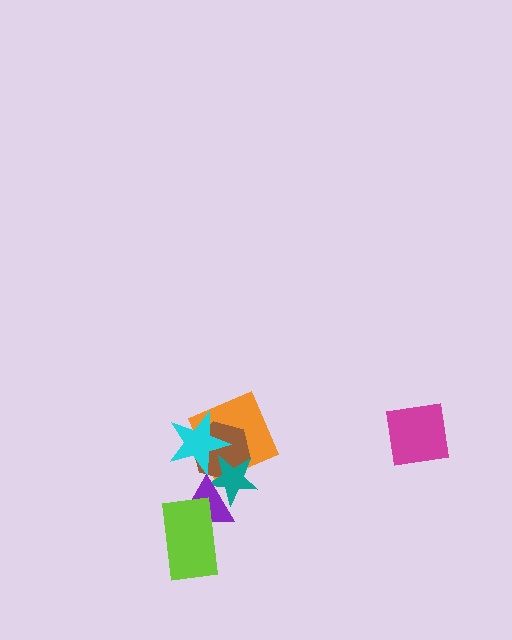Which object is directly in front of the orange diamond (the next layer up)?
The brown hexagon is directly in front of the orange diamond.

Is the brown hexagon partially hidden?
Yes, it is partially covered by another shape.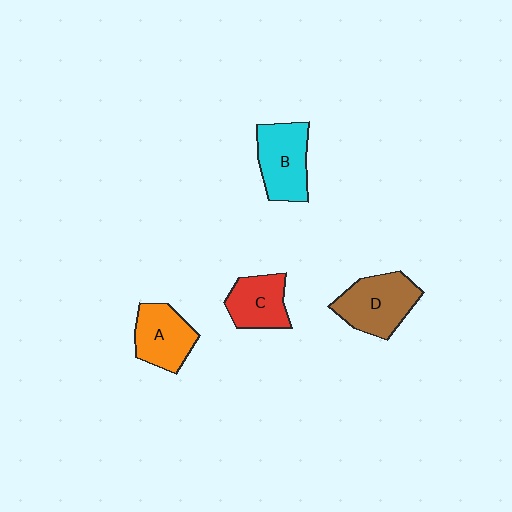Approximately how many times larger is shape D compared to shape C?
Approximately 1.3 times.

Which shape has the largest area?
Shape D (brown).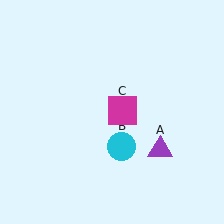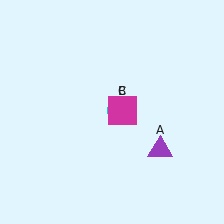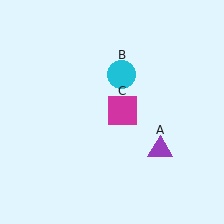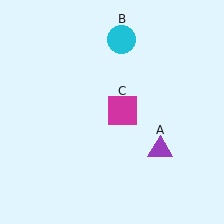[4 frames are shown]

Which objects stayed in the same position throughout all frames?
Purple triangle (object A) and magenta square (object C) remained stationary.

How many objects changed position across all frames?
1 object changed position: cyan circle (object B).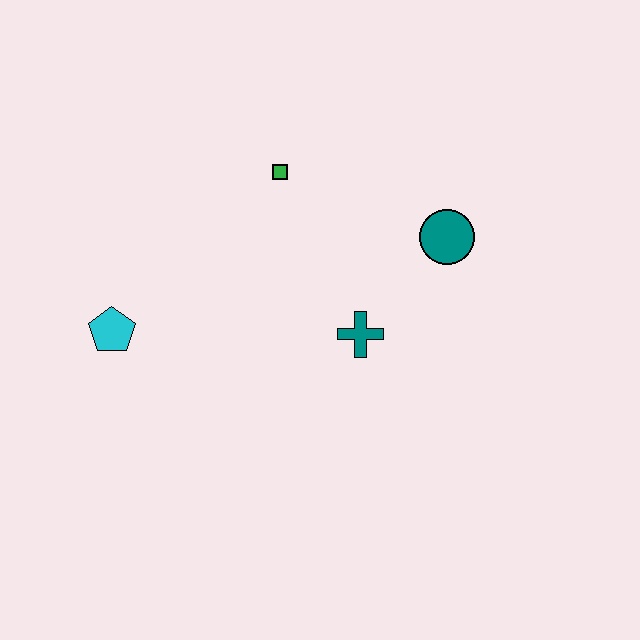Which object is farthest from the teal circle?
The cyan pentagon is farthest from the teal circle.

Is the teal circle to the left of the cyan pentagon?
No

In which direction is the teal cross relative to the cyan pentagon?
The teal cross is to the right of the cyan pentagon.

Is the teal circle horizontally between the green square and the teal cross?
No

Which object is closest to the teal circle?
The teal cross is closest to the teal circle.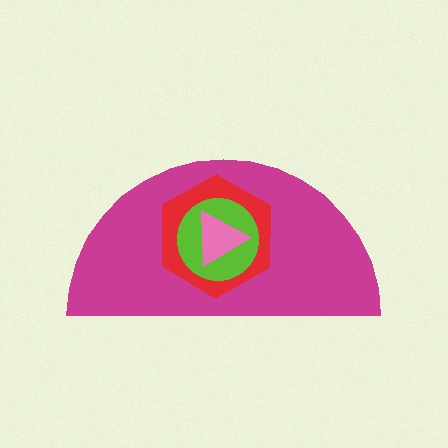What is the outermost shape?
The magenta semicircle.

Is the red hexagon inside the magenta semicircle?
Yes.